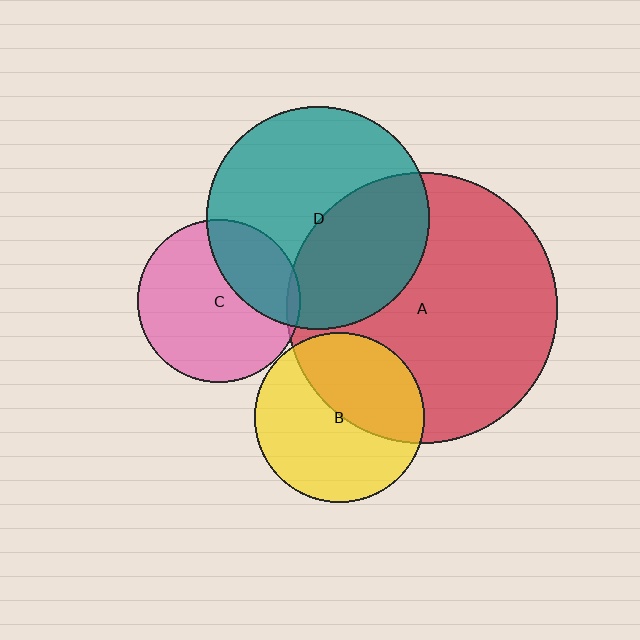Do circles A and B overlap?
Yes.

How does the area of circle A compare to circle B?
Approximately 2.6 times.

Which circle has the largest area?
Circle A (red).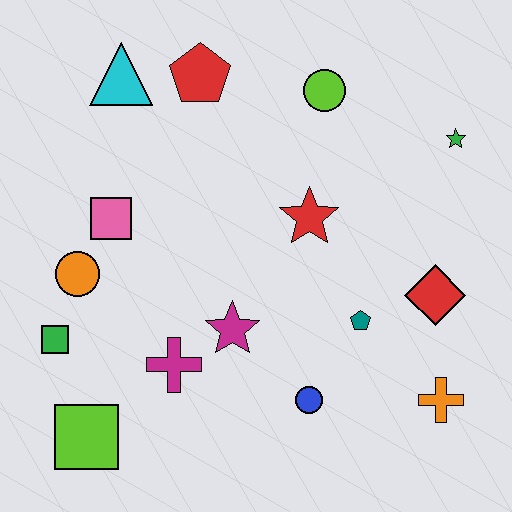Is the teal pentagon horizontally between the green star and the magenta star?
Yes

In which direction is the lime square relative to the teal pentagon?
The lime square is to the left of the teal pentagon.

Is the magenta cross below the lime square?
No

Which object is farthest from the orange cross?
The cyan triangle is farthest from the orange cross.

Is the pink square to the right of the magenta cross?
No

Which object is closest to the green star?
The lime circle is closest to the green star.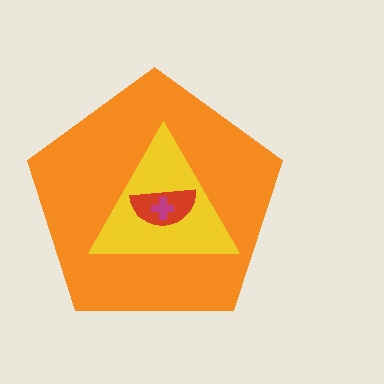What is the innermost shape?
The magenta cross.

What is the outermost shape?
The orange pentagon.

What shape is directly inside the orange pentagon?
The yellow triangle.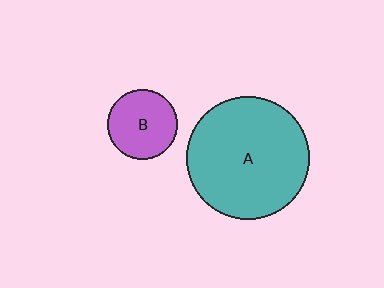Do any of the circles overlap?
No, none of the circles overlap.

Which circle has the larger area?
Circle A (teal).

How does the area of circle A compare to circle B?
Approximately 3.1 times.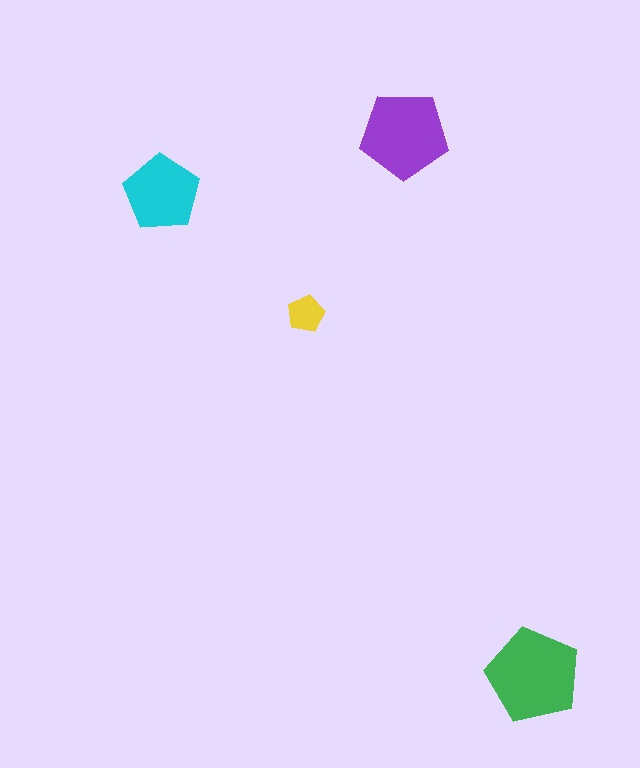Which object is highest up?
The purple pentagon is topmost.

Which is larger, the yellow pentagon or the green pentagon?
The green one.